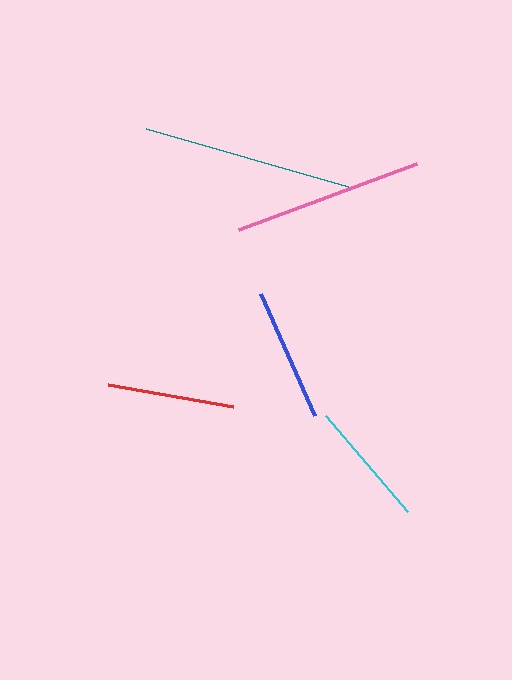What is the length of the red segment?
The red segment is approximately 127 pixels long.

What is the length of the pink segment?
The pink segment is approximately 190 pixels long.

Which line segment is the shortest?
The cyan line is the shortest at approximately 126 pixels.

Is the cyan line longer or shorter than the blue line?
The blue line is longer than the cyan line.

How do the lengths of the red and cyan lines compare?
The red and cyan lines are approximately the same length.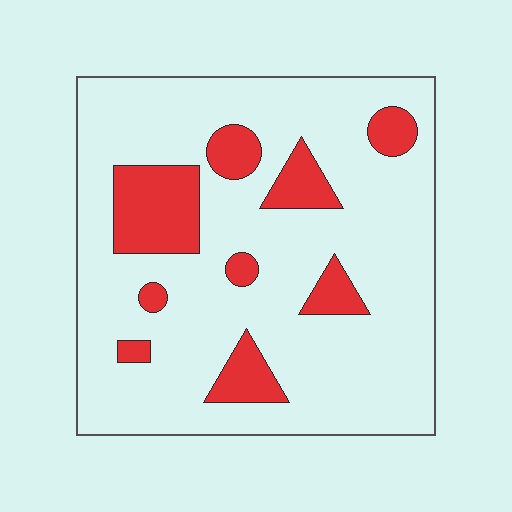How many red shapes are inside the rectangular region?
9.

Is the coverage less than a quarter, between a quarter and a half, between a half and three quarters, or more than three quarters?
Less than a quarter.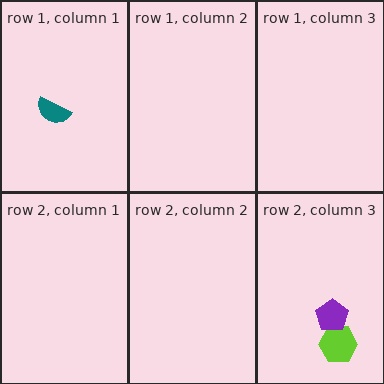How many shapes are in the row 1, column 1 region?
1.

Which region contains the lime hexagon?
The row 2, column 3 region.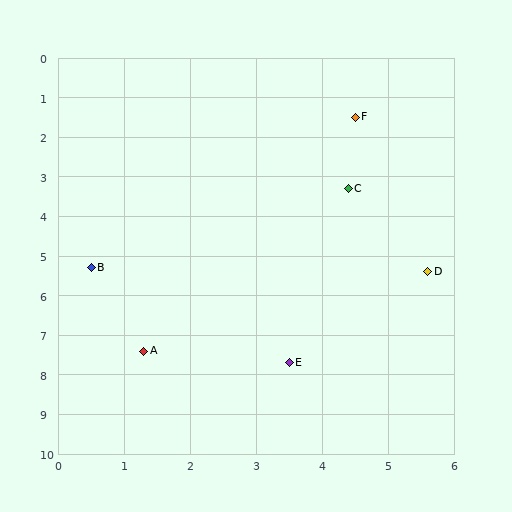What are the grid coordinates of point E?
Point E is at approximately (3.5, 7.7).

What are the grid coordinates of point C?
Point C is at approximately (4.4, 3.3).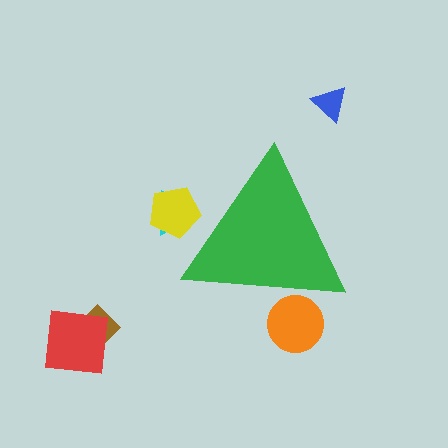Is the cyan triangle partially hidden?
Yes, the cyan triangle is partially hidden behind the green triangle.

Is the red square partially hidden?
No, the red square is fully visible.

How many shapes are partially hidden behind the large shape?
3 shapes are partially hidden.